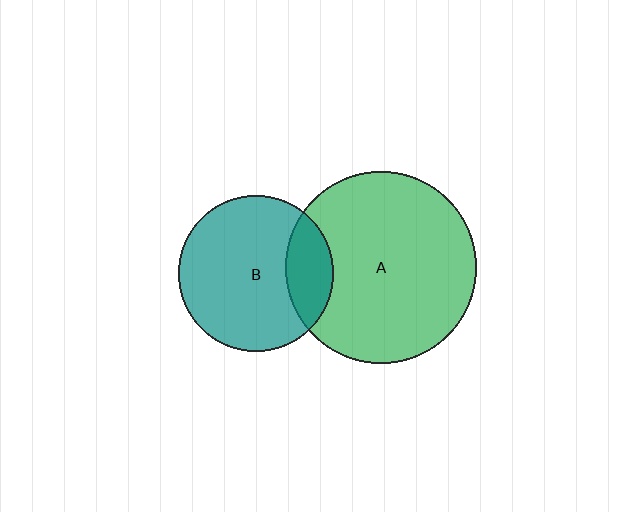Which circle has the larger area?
Circle A (green).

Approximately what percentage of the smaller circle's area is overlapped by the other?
Approximately 20%.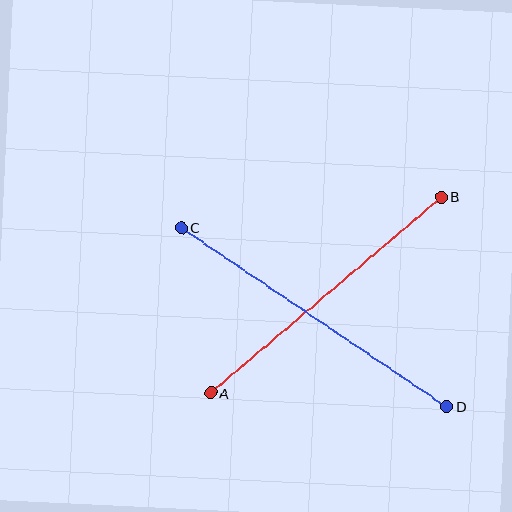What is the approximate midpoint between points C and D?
The midpoint is at approximately (314, 317) pixels.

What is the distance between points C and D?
The distance is approximately 320 pixels.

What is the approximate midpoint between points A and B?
The midpoint is at approximately (326, 295) pixels.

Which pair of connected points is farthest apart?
Points C and D are farthest apart.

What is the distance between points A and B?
The distance is approximately 303 pixels.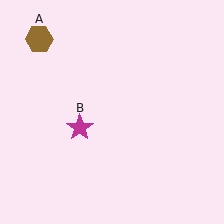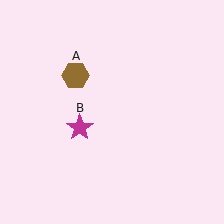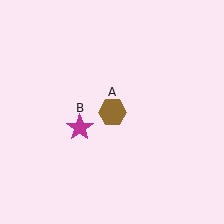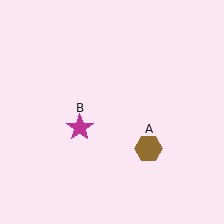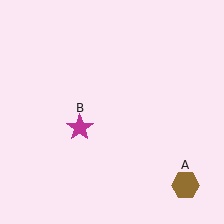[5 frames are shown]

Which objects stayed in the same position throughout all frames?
Magenta star (object B) remained stationary.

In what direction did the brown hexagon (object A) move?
The brown hexagon (object A) moved down and to the right.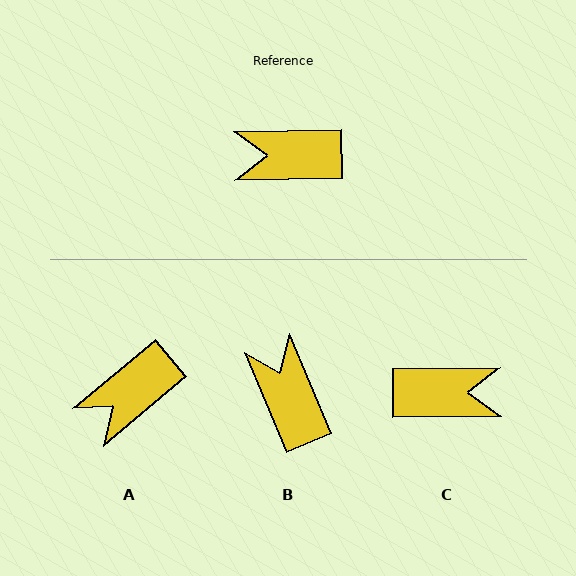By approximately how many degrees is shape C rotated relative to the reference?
Approximately 179 degrees counter-clockwise.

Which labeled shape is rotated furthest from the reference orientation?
C, about 179 degrees away.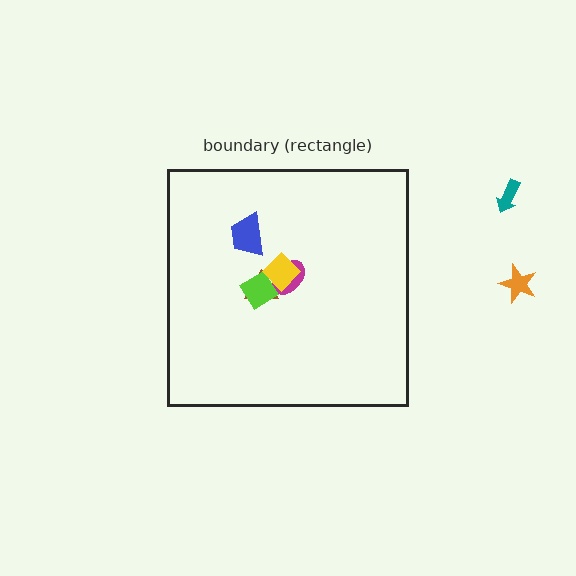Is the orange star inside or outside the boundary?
Outside.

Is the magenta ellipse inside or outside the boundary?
Inside.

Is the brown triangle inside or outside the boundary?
Inside.